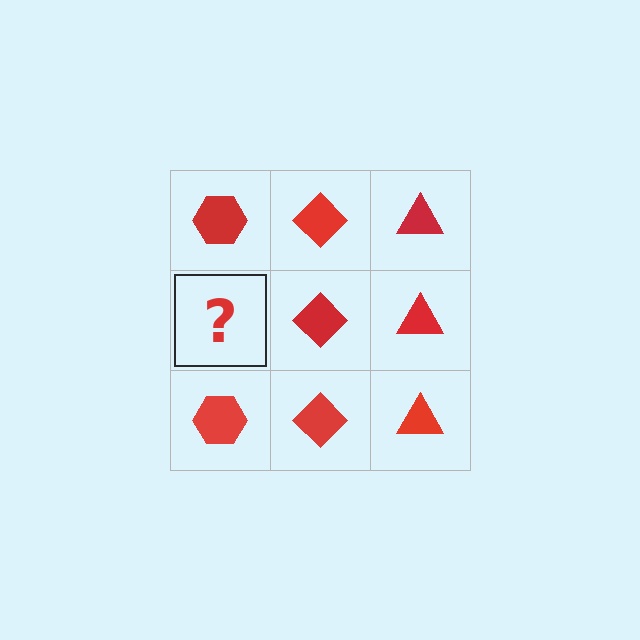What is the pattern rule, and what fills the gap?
The rule is that each column has a consistent shape. The gap should be filled with a red hexagon.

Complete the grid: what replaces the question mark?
The question mark should be replaced with a red hexagon.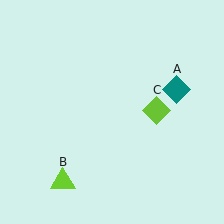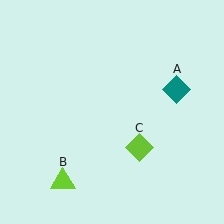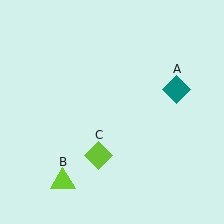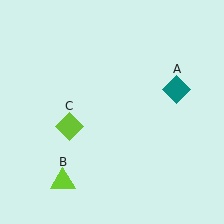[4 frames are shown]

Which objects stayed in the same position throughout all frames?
Teal diamond (object A) and lime triangle (object B) remained stationary.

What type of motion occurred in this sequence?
The lime diamond (object C) rotated clockwise around the center of the scene.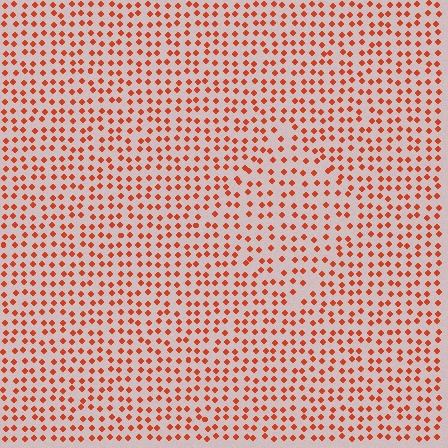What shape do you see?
I see a diamond.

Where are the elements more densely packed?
The elements are more densely packed outside the diamond boundary.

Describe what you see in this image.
The image contains small red elements arranged at two different densities. A diamond-shaped region is visible where the elements are less densely packed than the surrounding area.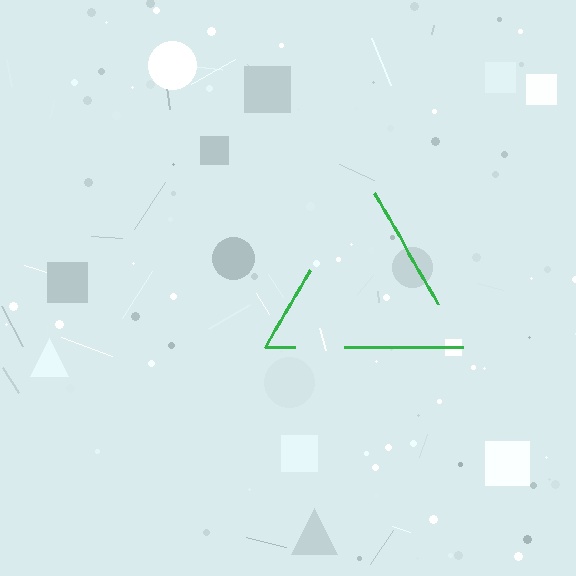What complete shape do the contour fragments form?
The contour fragments form a triangle.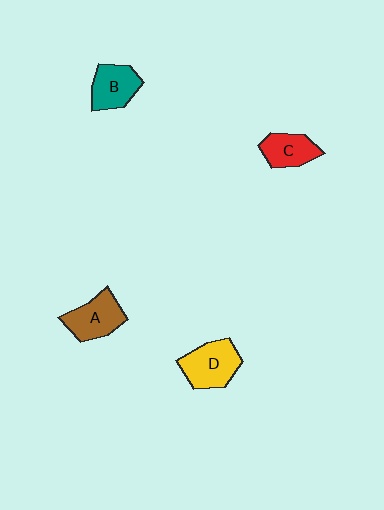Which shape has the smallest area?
Shape C (red).